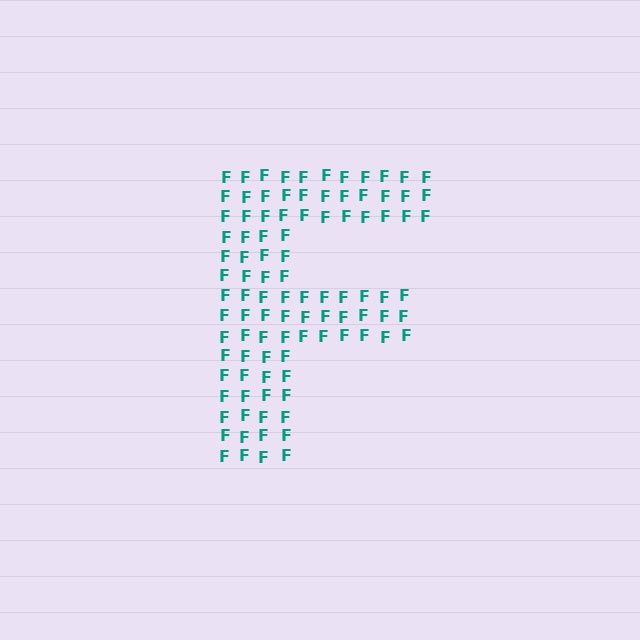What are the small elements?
The small elements are letter F's.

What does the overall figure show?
The overall figure shows the letter F.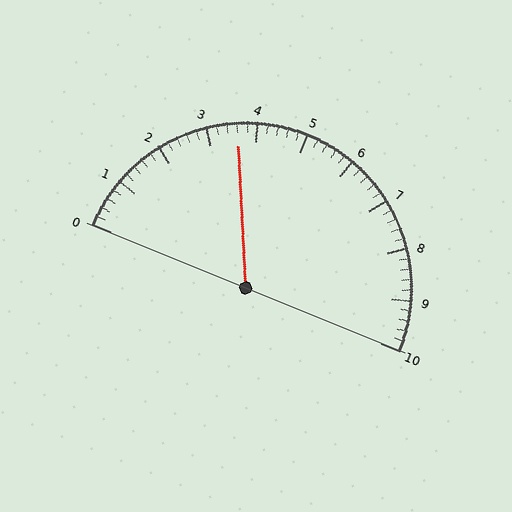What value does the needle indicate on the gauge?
The needle indicates approximately 3.6.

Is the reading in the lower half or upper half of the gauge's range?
The reading is in the lower half of the range (0 to 10).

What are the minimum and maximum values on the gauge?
The gauge ranges from 0 to 10.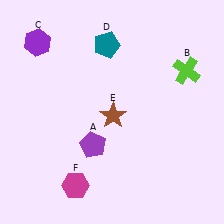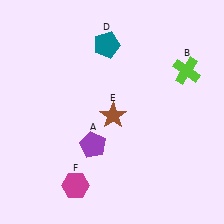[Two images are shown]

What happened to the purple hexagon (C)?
The purple hexagon (C) was removed in Image 2. It was in the top-left area of Image 1.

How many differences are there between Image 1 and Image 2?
There is 1 difference between the two images.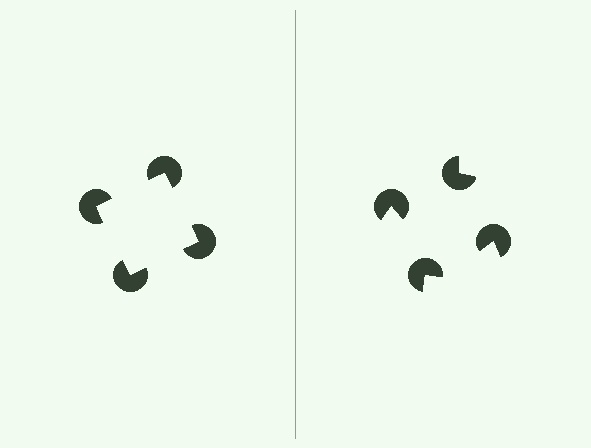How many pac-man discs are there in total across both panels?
8 — 4 on each side.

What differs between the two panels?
The pac-man discs are positioned identically on both sides; only the wedge orientations differ. On the left they align to a square; on the right they are misaligned.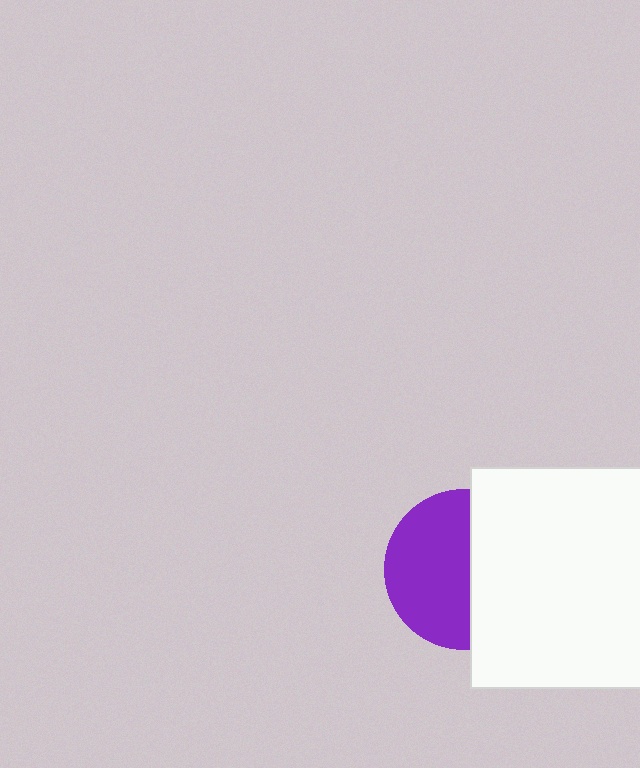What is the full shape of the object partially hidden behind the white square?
The partially hidden object is a purple circle.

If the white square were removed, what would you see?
You would see the complete purple circle.